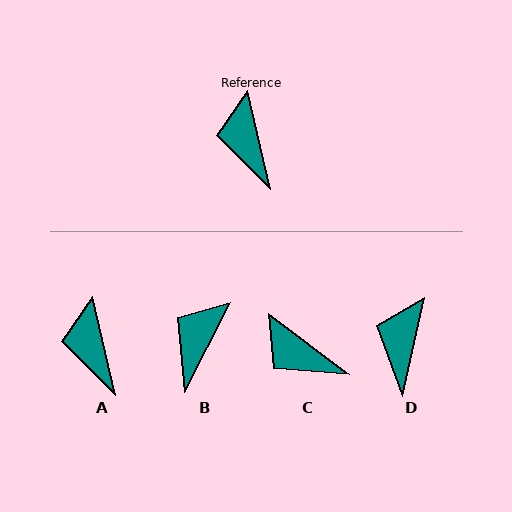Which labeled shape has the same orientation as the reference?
A.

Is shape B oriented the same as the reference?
No, it is off by about 40 degrees.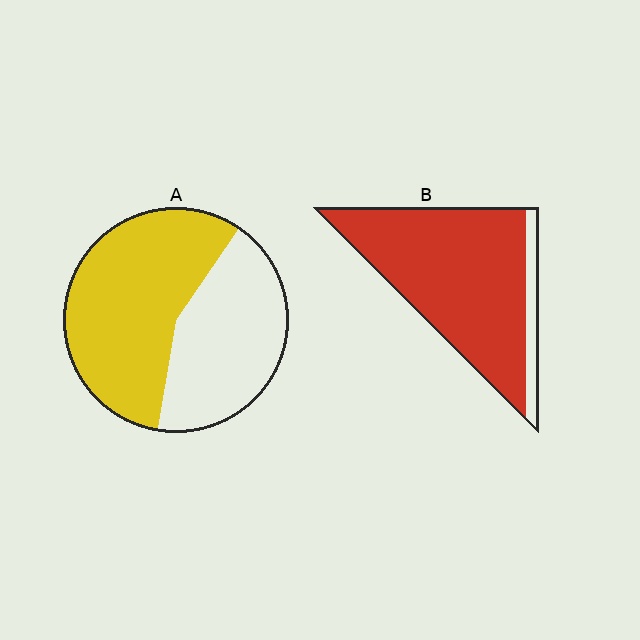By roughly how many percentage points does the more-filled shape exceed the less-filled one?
By roughly 30 percentage points (B over A).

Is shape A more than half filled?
Yes.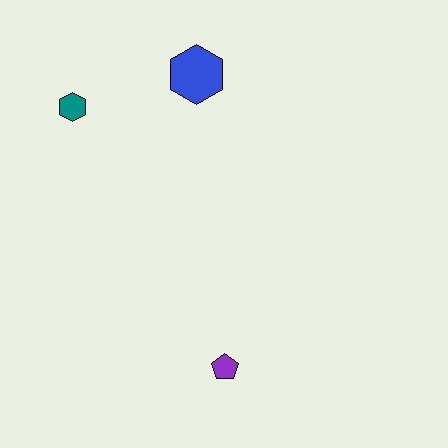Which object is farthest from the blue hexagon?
The purple pentagon is farthest from the blue hexagon.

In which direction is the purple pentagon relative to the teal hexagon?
The purple pentagon is below the teal hexagon.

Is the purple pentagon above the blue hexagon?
No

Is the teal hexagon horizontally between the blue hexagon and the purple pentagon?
No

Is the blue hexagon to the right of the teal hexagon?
Yes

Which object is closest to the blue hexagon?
The teal hexagon is closest to the blue hexagon.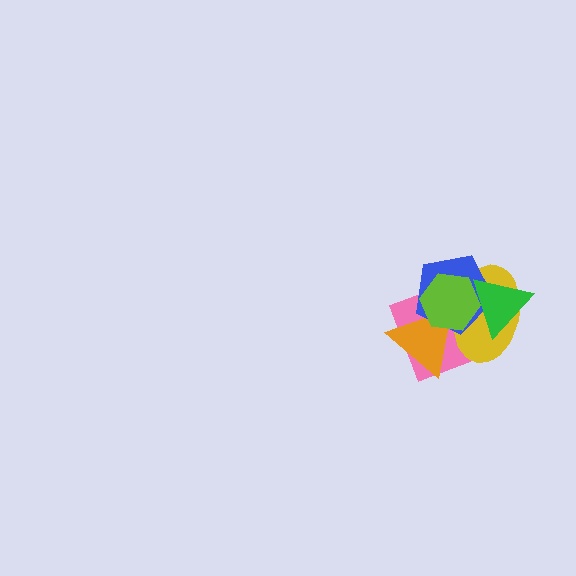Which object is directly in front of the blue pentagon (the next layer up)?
The lime hexagon is directly in front of the blue pentagon.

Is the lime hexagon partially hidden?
Yes, it is partially covered by another shape.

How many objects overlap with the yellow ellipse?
5 objects overlap with the yellow ellipse.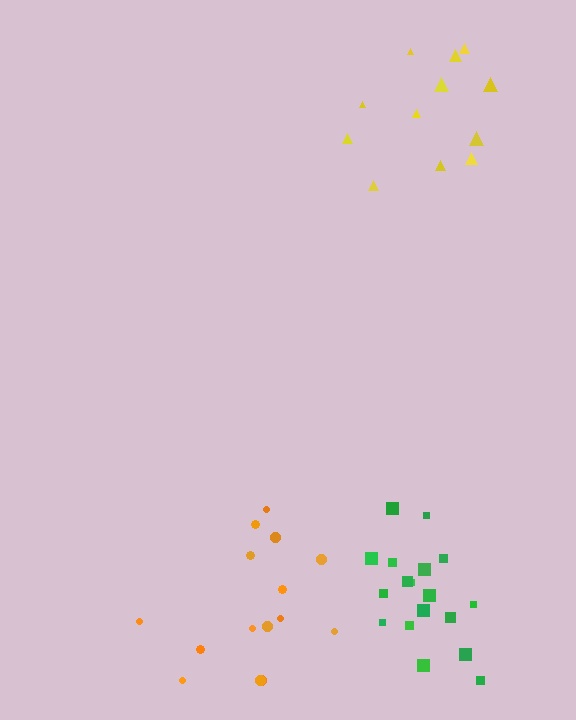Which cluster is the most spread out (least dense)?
Orange.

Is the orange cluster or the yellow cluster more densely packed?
Yellow.